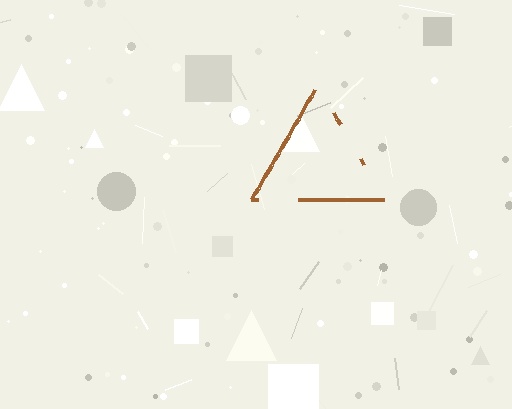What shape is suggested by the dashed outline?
The dashed outline suggests a triangle.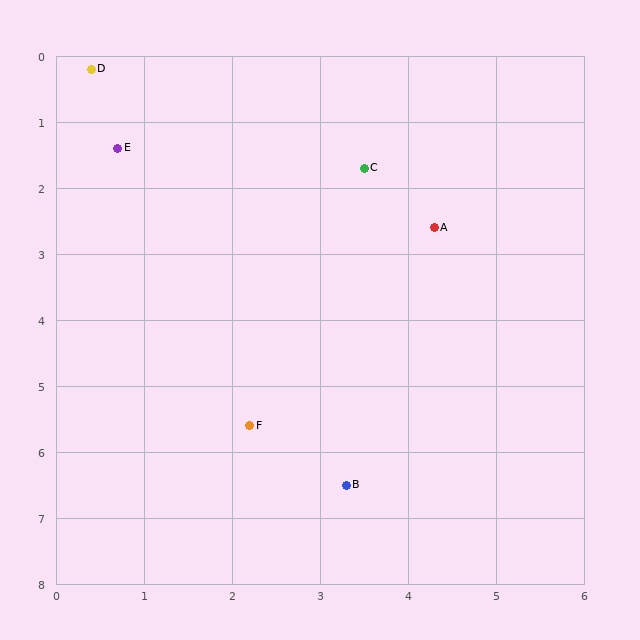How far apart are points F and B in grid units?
Points F and B are about 1.4 grid units apart.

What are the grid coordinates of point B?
Point B is at approximately (3.3, 6.5).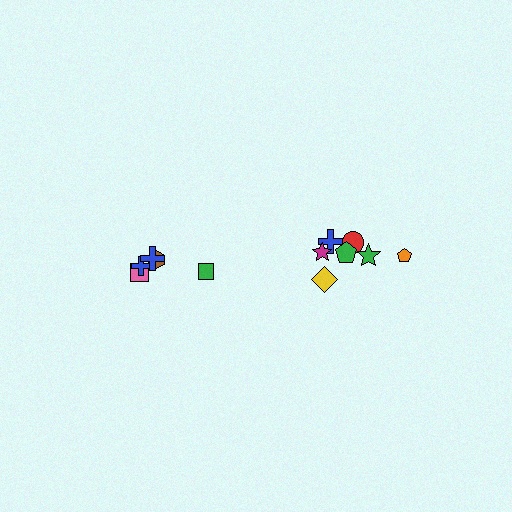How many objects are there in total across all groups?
There are 12 objects.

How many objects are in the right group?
There are 7 objects.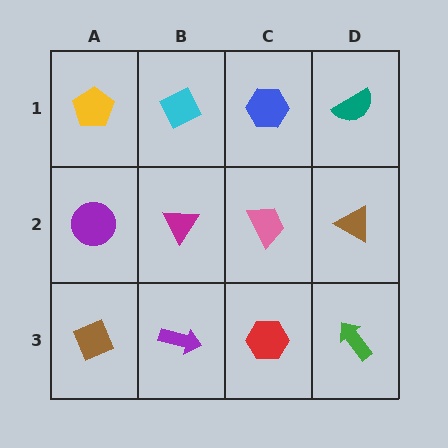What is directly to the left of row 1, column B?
A yellow pentagon.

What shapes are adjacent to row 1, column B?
A magenta triangle (row 2, column B), a yellow pentagon (row 1, column A), a blue hexagon (row 1, column C).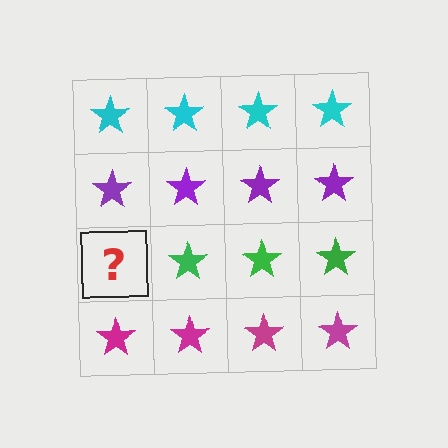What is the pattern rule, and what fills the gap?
The rule is that each row has a consistent color. The gap should be filled with a green star.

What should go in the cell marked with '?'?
The missing cell should contain a green star.